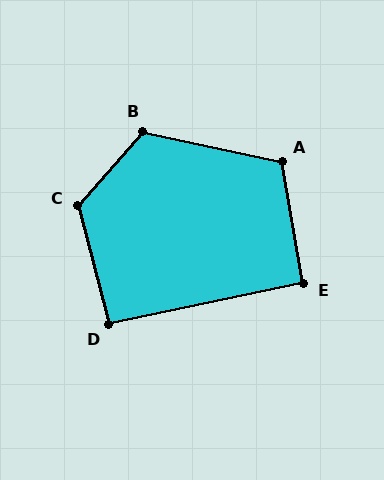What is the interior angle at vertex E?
Approximately 92 degrees (approximately right).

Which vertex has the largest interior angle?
C, at approximately 125 degrees.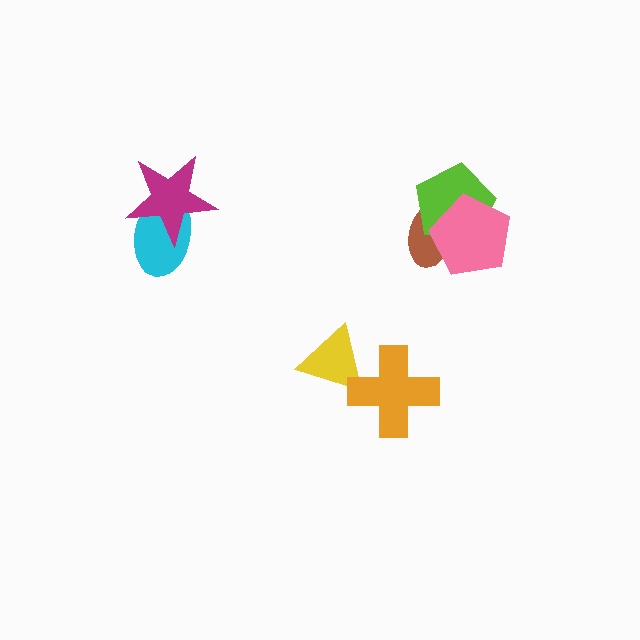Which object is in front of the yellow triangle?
The orange cross is in front of the yellow triangle.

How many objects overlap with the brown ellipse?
2 objects overlap with the brown ellipse.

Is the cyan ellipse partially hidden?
Yes, it is partially covered by another shape.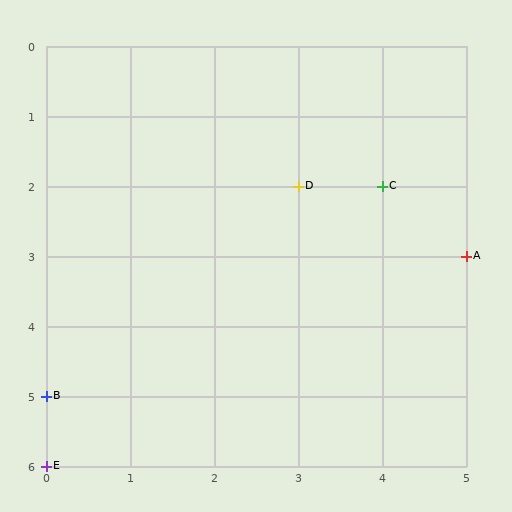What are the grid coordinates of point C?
Point C is at grid coordinates (4, 2).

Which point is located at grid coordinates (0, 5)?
Point B is at (0, 5).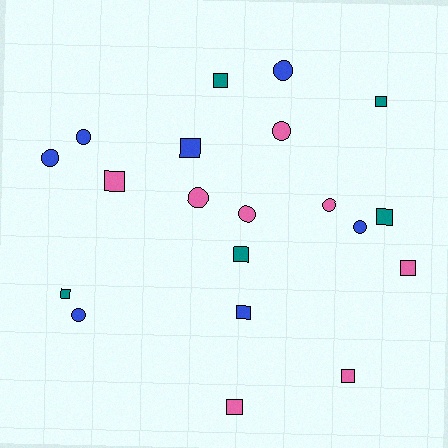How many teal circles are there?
There are no teal circles.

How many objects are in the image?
There are 20 objects.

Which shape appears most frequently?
Square, with 11 objects.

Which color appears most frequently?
Pink, with 8 objects.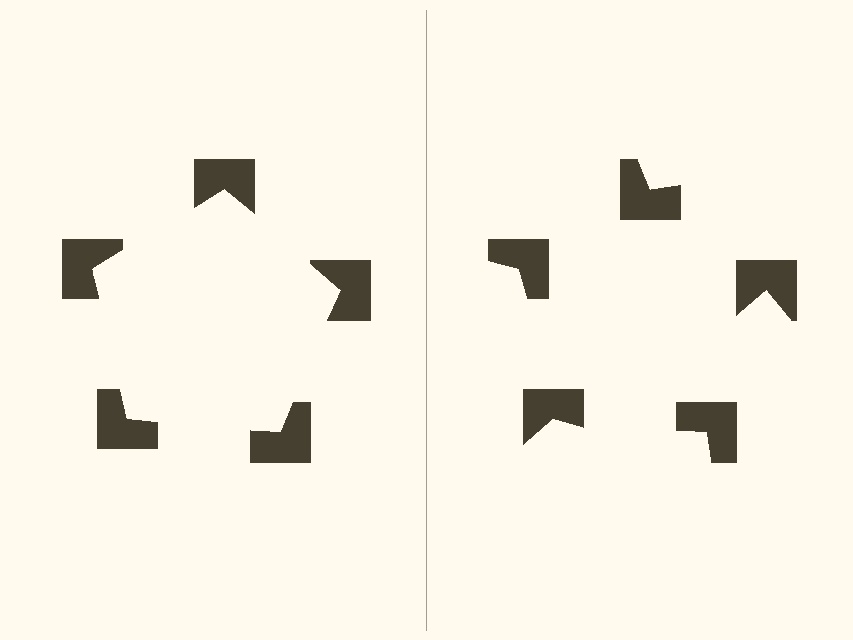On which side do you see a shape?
An illusory pentagon appears on the left side. On the right side the wedge cuts are rotated, so no coherent shape forms.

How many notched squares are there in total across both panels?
10 — 5 on each side.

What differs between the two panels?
The notched squares are positioned identically on both sides; only the wedge orientations differ. On the left they align to a pentagon; on the right they are misaligned.